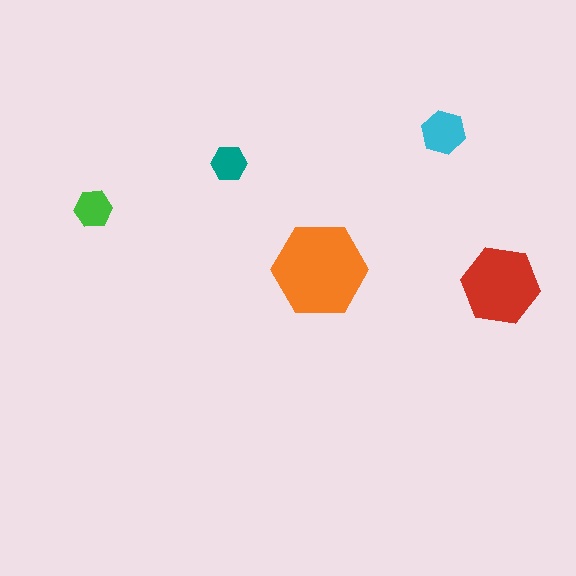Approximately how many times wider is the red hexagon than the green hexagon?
About 2 times wider.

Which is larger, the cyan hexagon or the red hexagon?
The red one.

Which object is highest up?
The cyan hexagon is topmost.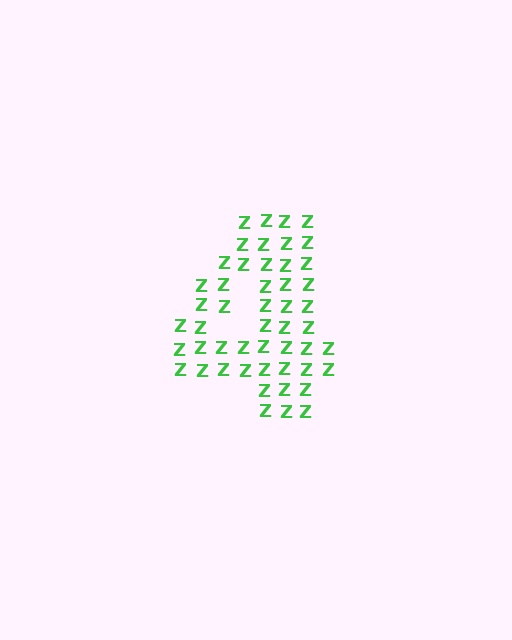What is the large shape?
The large shape is the digit 4.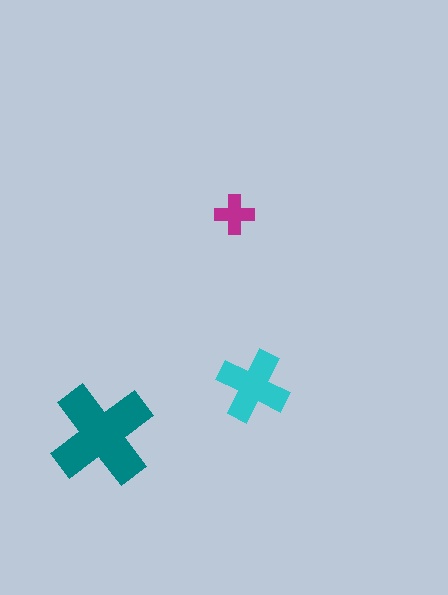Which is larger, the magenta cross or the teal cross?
The teal one.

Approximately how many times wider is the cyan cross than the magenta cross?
About 2 times wider.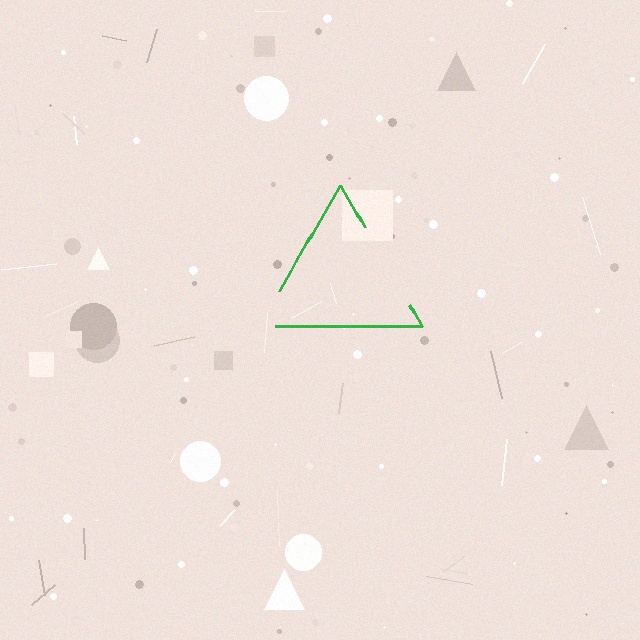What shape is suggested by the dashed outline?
The dashed outline suggests a triangle.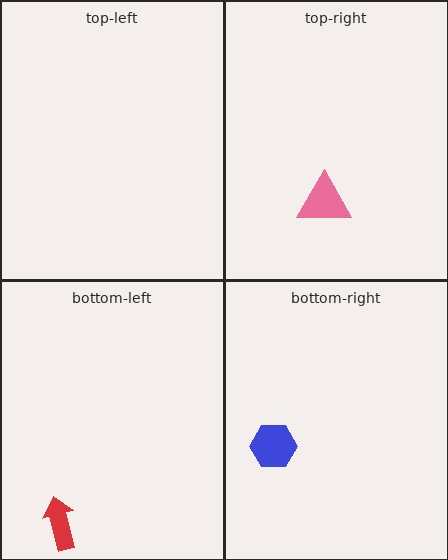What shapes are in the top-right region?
The pink triangle.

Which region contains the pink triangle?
The top-right region.